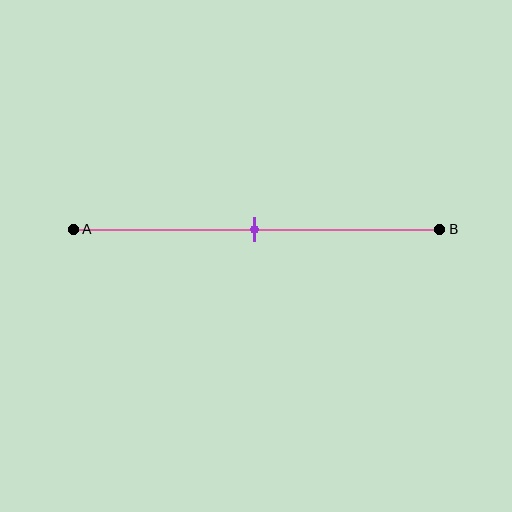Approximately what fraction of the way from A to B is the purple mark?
The purple mark is approximately 50% of the way from A to B.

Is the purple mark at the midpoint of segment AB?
Yes, the mark is approximately at the midpoint.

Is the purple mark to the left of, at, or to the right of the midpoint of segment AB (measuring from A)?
The purple mark is approximately at the midpoint of segment AB.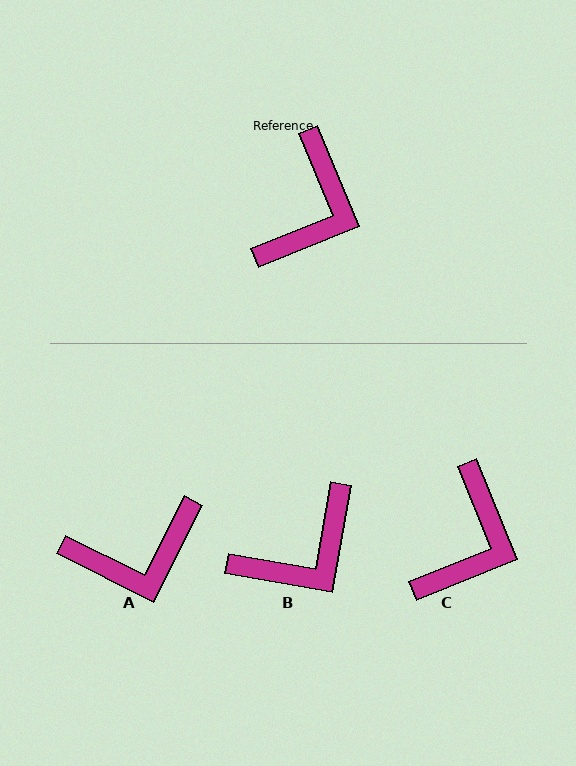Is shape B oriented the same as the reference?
No, it is off by about 32 degrees.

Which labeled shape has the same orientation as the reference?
C.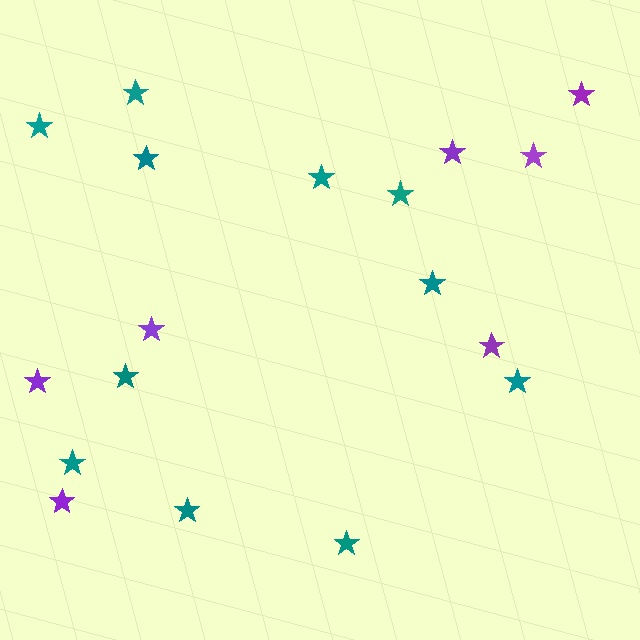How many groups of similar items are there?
There are 2 groups: one group of purple stars (7) and one group of teal stars (11).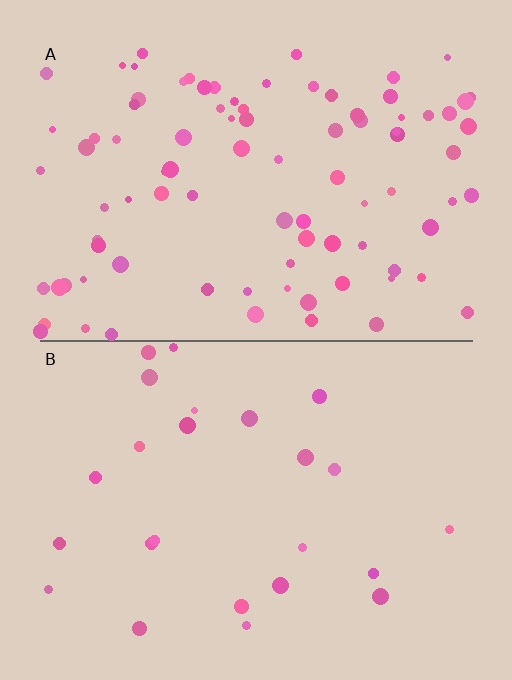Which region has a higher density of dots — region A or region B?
A (the top).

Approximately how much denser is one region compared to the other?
Approximately 3.6× — region A over region B.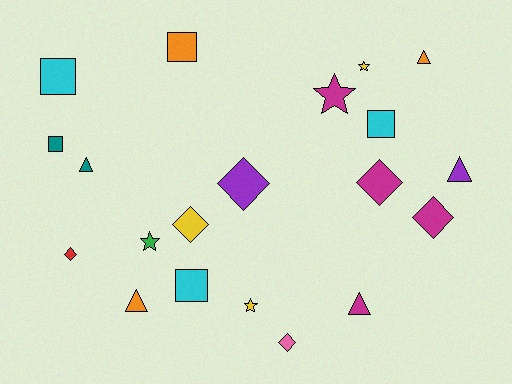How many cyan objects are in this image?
There are 3 cyan objects.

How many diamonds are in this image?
There are 6 diamonds.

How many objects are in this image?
There are 20 objects.